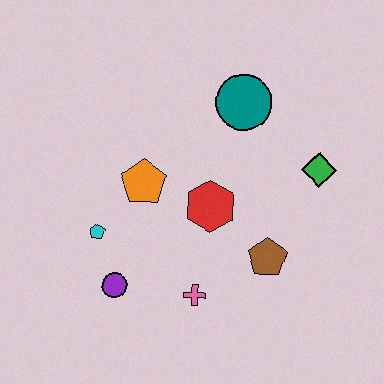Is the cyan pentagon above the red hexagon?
No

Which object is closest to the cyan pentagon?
The purple circle is closest to the cyan pentagon.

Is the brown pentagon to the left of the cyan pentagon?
No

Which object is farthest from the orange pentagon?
The green diamond is farthest from the orange pentagon.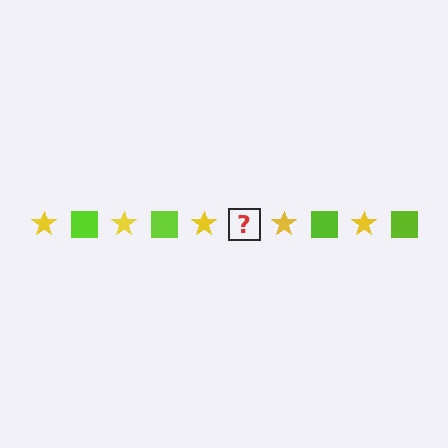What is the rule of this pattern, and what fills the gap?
The rule is that the pattern alternates between yellow star and lime square. The gap should be filled with a lime square.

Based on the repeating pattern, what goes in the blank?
The blank should be a lime square.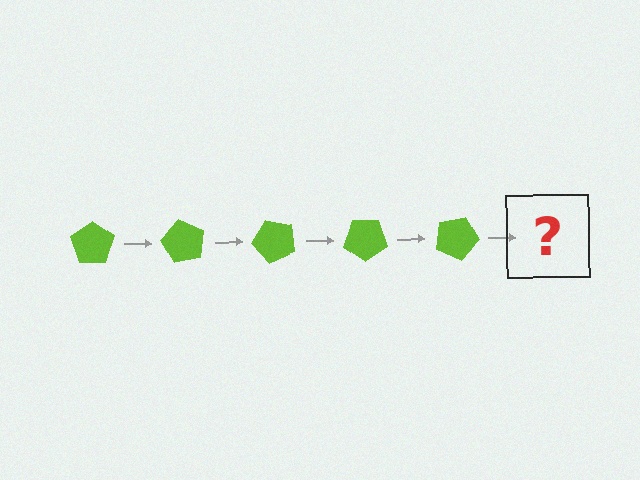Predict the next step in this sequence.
The next step is a lime pentagon rotated 300 degrees.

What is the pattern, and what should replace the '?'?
The pattern is that the pentagon rotates 60 degrees each step. The '?' should be a lime pentagon rotated 300 degrees.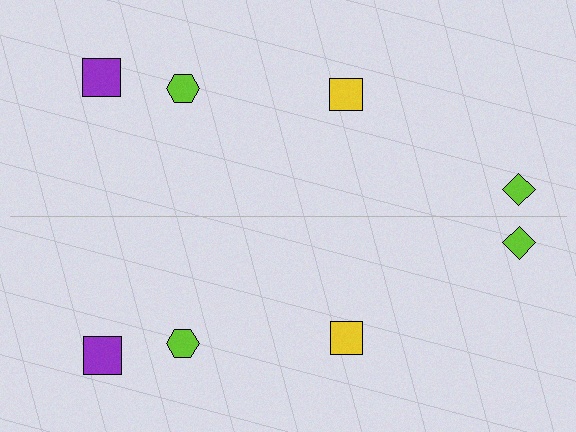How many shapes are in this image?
There are 8 shapes in this image.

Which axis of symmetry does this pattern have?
The pattern has a horizontal axis of symmetry running through the center of the image.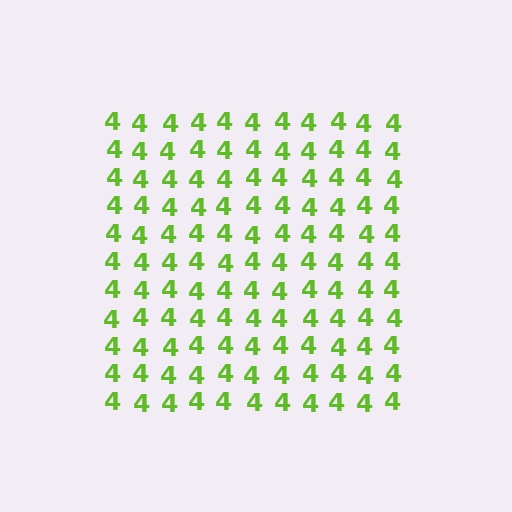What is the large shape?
The large shape is a square.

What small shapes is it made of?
It is made of small digit 4's.